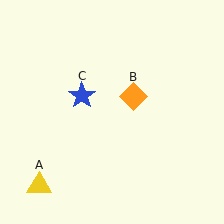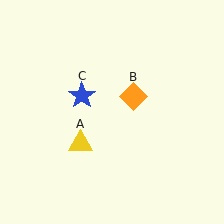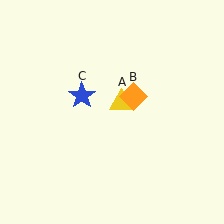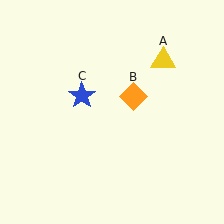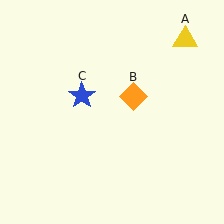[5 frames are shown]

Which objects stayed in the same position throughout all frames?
Orange diamond (object B) and blue star (object C) remained stationary.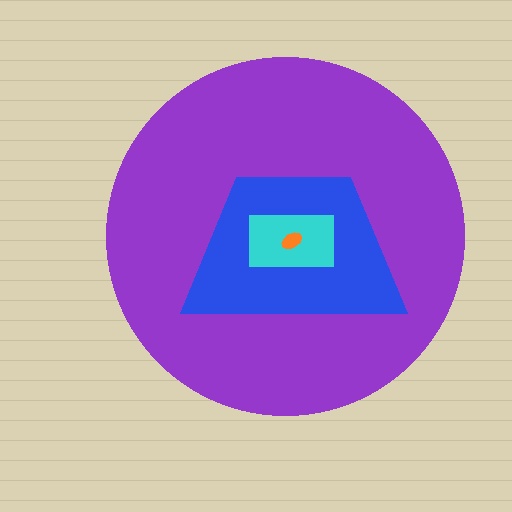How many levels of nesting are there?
4.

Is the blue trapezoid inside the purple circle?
Yes.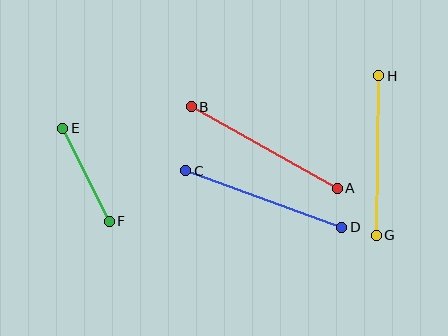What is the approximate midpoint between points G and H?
The midpoint is at approximately (378, 155) pixels.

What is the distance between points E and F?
The distance is approximately 104 pixels.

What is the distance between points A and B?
The distance is approximately 167 pixels.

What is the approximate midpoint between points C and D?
The midpoint is at approximately (264, 199) pixels.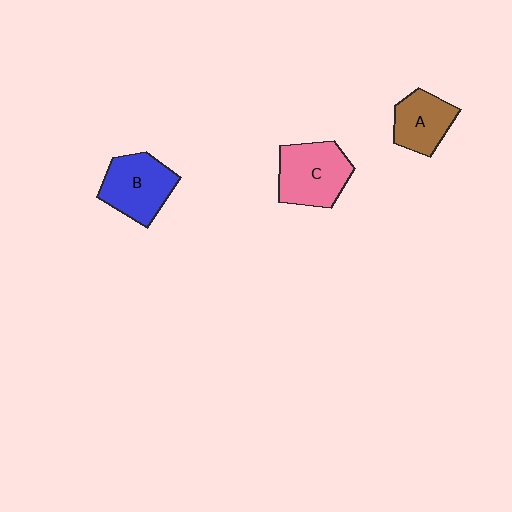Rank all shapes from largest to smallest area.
From largest to smallest: C (pink), B (blue), A (brown).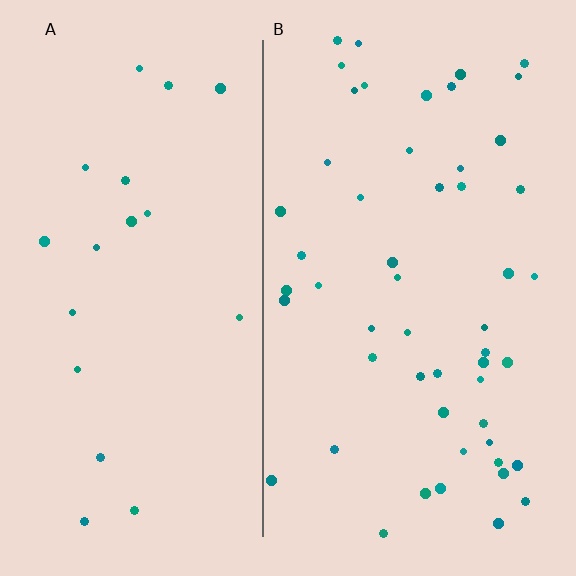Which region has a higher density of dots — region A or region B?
B (the right).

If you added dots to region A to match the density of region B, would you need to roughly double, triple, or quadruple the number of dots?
Approximately triple.